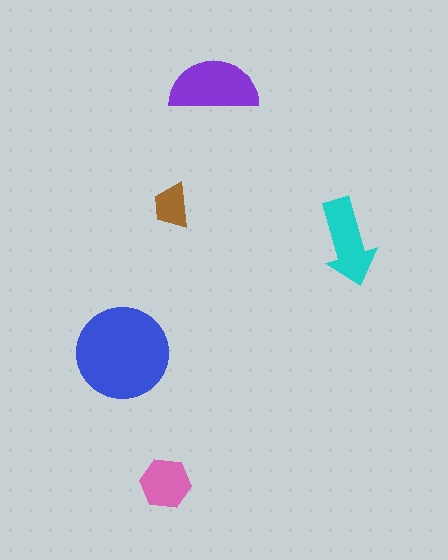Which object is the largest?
The blue circle.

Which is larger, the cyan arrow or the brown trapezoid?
The cyan arrow.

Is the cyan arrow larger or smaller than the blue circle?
Smaller.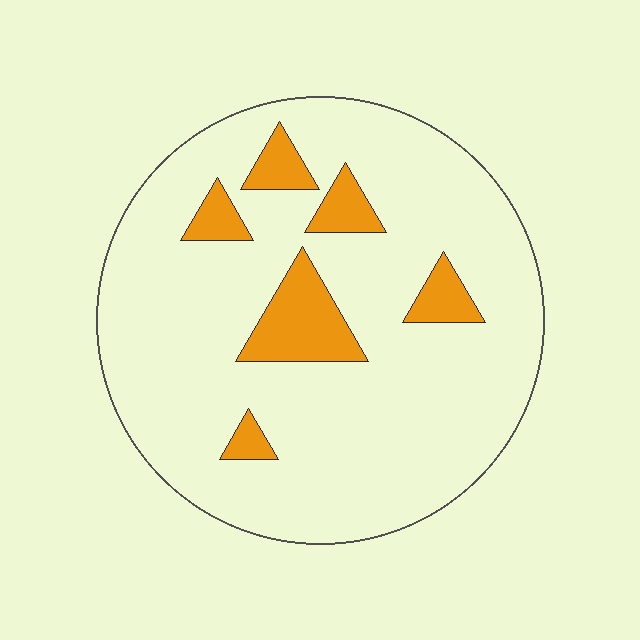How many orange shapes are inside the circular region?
6.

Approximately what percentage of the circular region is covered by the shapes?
Approximately 15%.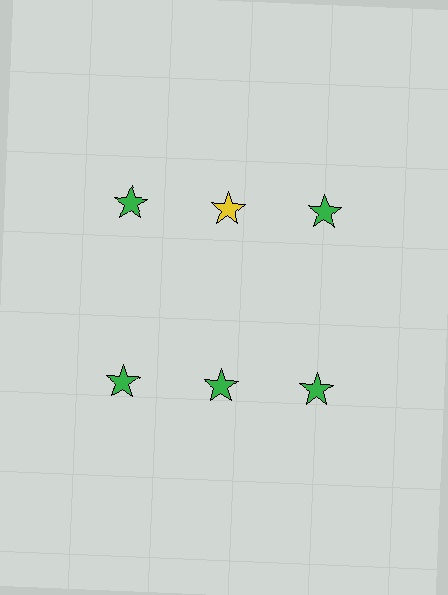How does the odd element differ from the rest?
It has a different color: yellow instead of green.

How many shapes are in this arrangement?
There are 6 shapes arranged in a grid pattern.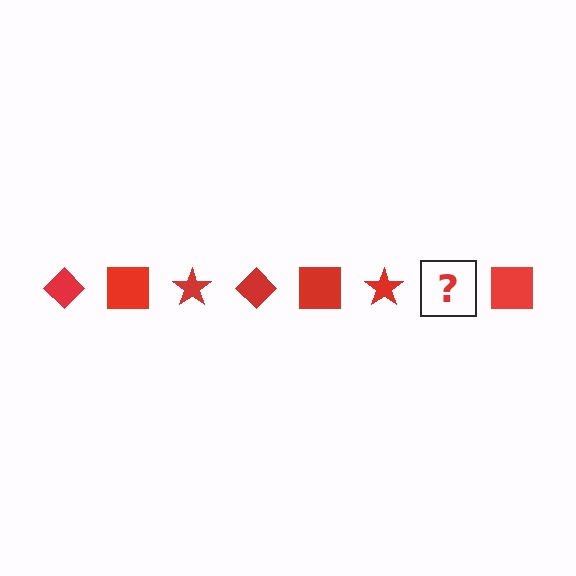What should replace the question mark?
The question mark should be replaced with a red diamond.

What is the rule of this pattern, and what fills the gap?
The rule is that the pattern cycles through diamond, square, star shapes in red. The gap should be filled with a red diamond.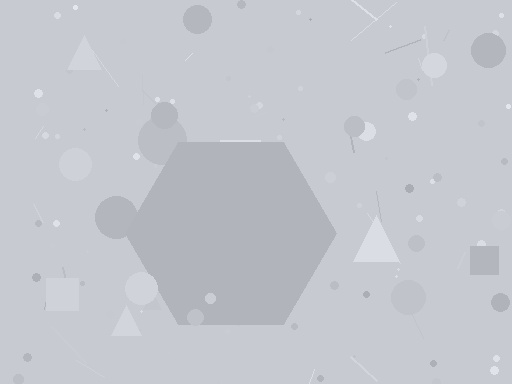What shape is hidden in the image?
A hexagon is hidden in the image.